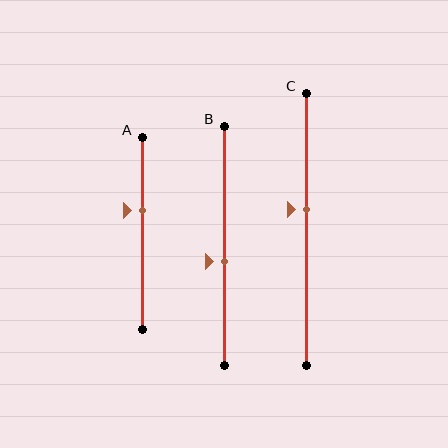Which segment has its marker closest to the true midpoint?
Segment B has its marker closest to the true midpoint.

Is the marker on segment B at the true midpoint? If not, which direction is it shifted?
No, the marker on segment B is shifted downward by about 6% of the segment length.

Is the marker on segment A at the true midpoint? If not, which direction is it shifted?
No, the marker on segment A is shifted upward by about 12% of the segment length.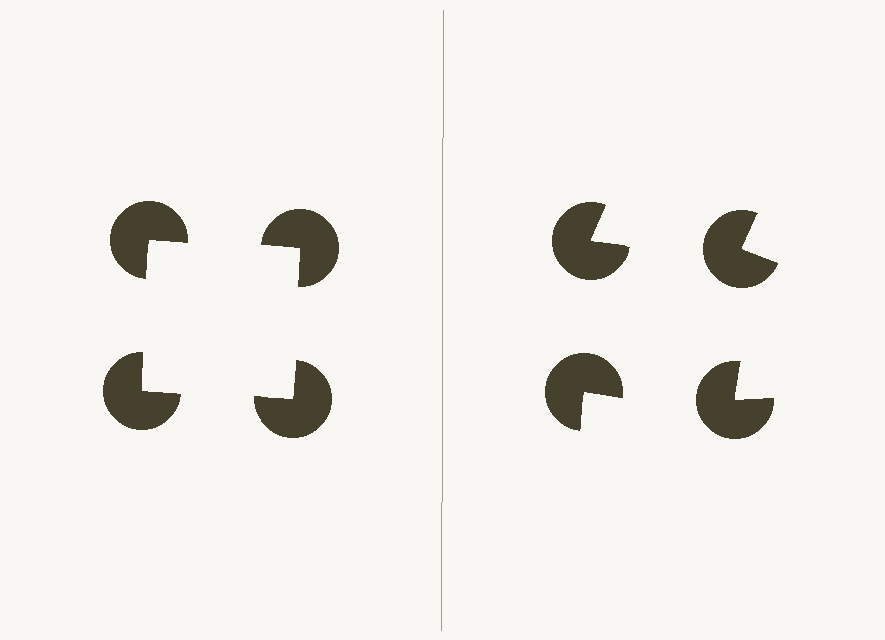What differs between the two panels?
The pac-man discs are positioned identically on both sides; only the wedge orientations differ. On the left they align to a square; on the right they are misaligned.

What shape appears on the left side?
An illusory square.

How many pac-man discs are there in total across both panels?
8 — 4 on each side.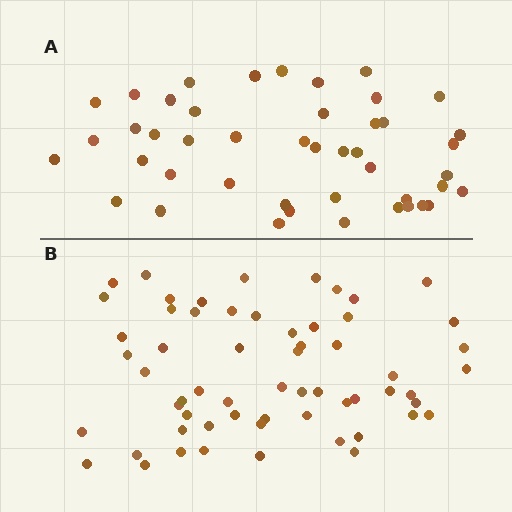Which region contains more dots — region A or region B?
Region B (the bottom region) has more dots.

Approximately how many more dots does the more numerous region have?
Region B has approximately 15 more dots than region A.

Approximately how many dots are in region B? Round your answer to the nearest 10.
About 60 dots.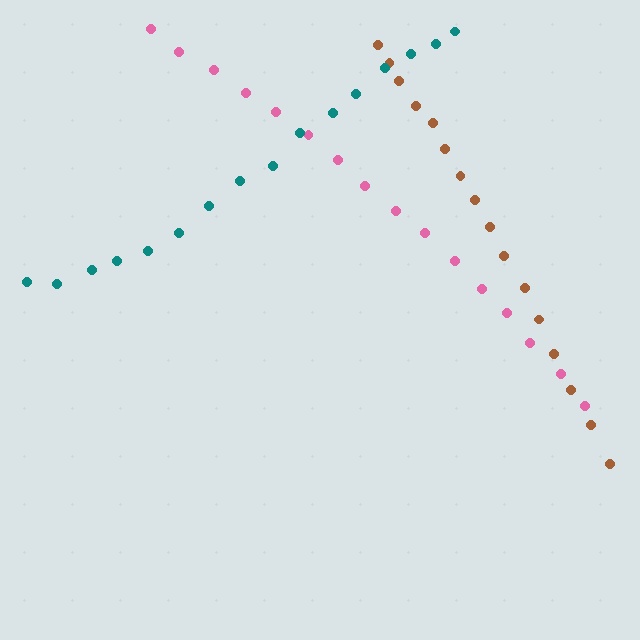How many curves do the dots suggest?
There are 3 distinct paths.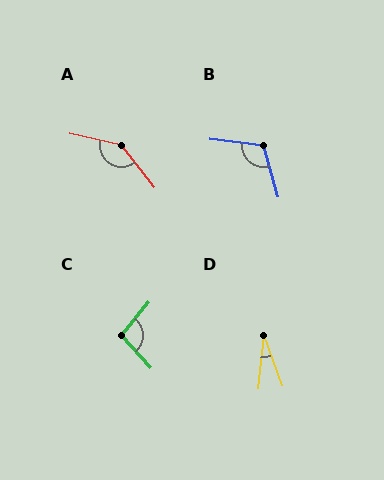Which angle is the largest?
A, at approximately 140 degrees.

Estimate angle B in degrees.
Approximately 113 degrees.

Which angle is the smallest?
D, at approximately 26 degrees.